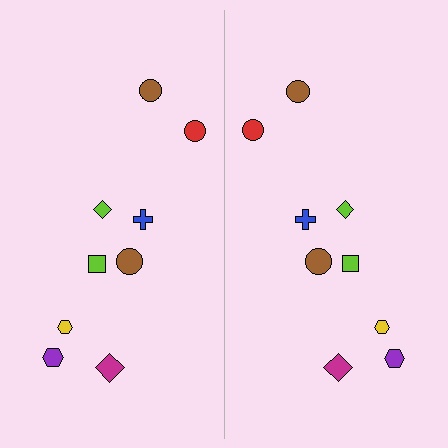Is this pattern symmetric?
Yes, this pattern has bilateral (reflection) symmetry.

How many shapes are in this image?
There are 18 shapes in this image.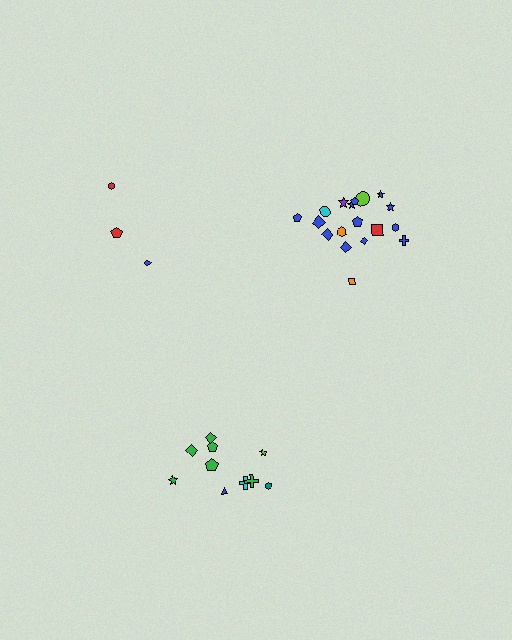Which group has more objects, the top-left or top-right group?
The top-right group.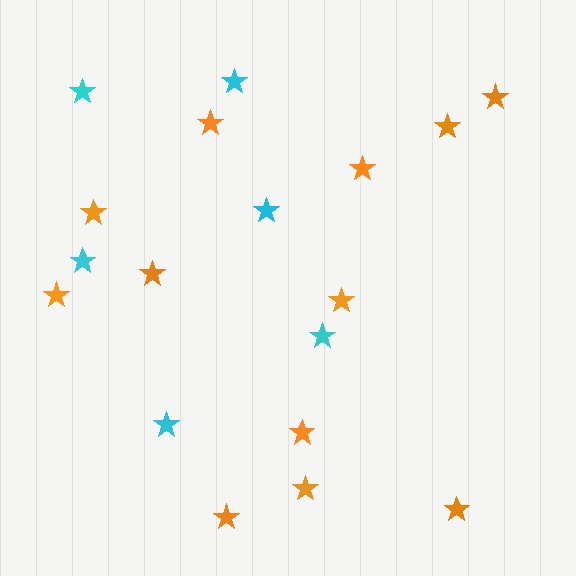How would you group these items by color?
There are 2 groups: one group of orange stars (12) and one group of cyan stars (6).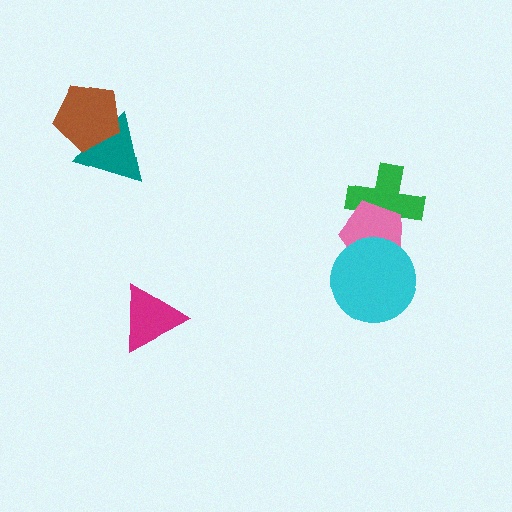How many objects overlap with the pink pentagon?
2 objects overlap with the pink pentagon.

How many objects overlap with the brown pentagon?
1 object overlaps with the brown pentagon.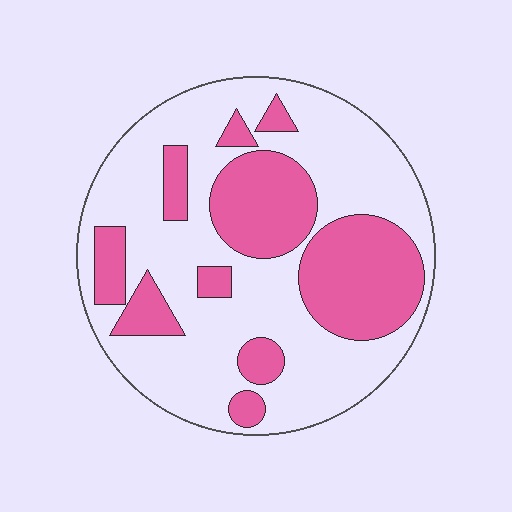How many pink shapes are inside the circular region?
10.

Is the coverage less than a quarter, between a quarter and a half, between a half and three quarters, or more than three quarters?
Between a quarter and a half.